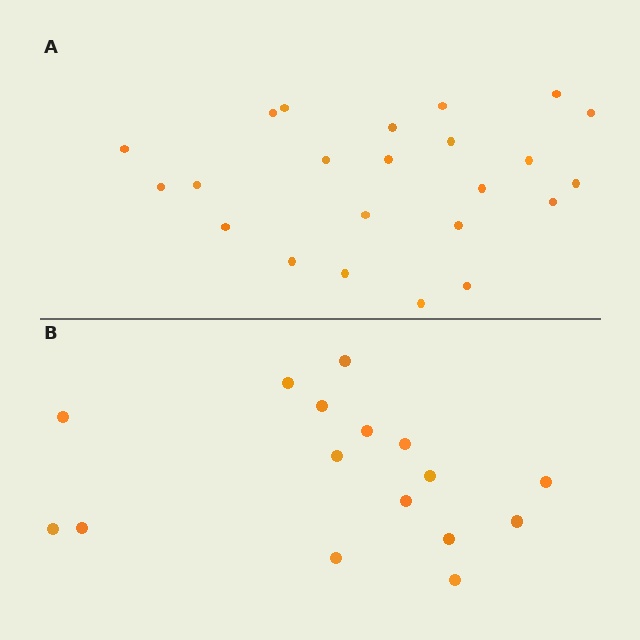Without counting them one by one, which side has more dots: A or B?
Region A (the top region) has more dots.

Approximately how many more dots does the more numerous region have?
Region A has roughly 8 or so more dots than region B.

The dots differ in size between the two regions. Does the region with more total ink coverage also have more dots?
No. Region B has more total ink coverage because its dots are larger, but region A actually contains more individual dots. Total area can be misleading — the number of items is what matters here.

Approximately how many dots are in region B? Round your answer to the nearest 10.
About 20 dots. (The exact count is 16, which rounds to 20.)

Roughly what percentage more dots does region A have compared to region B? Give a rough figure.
About 45% more.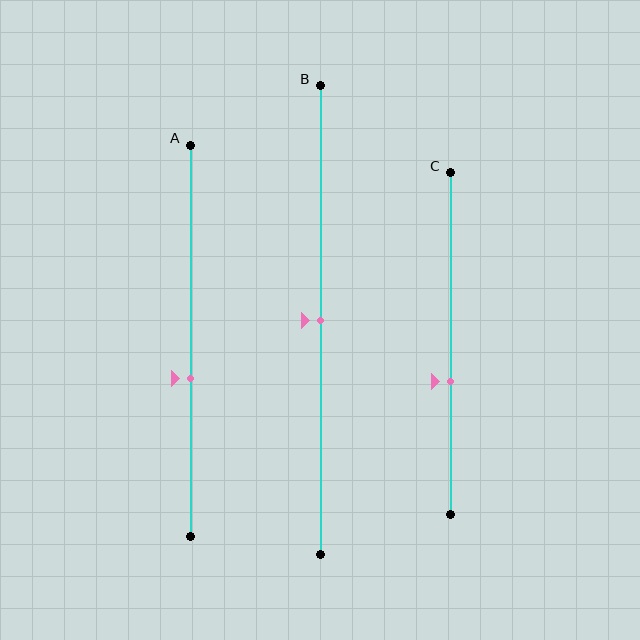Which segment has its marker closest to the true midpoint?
Segment B has its marker closest to the true midpoint.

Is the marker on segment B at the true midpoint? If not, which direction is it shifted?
Yes, the marker on segment B is at the true midpoint.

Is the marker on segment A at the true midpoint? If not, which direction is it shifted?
No, the marker on segment A is shifted downward by about 10% of the segment length.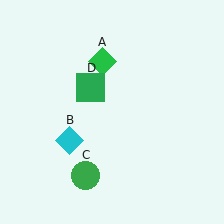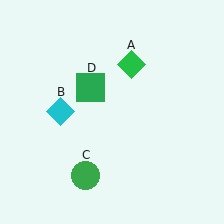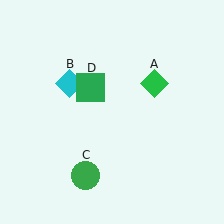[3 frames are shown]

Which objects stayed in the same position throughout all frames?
Green circle (object C) and green square (object D) remained stationary.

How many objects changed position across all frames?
2 objects changed position: green diamond (object A), cyan diamond (object B).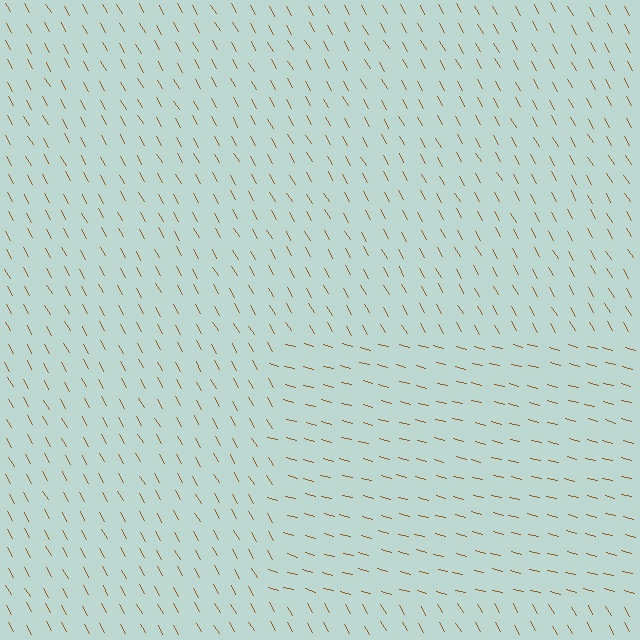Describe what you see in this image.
The image is filled with small brown line segments. A rectangle region in the image has lines oriented differently from the surrounding lines, creating a visible texture boundary.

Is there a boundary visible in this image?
Yes, there is a texture boundary formed by a change in line orientation.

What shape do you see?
I see a rectangle.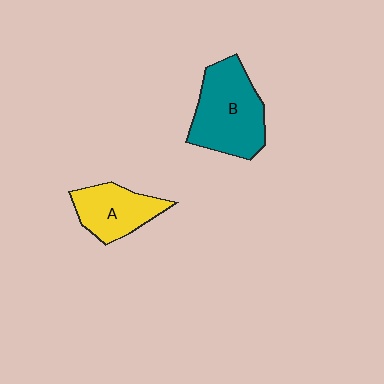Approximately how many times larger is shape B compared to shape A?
Approximately 1.5 times.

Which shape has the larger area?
Shape B (teal).